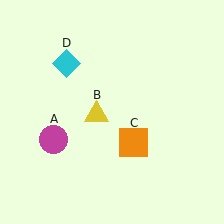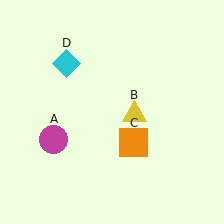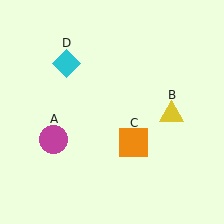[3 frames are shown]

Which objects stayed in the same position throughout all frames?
Magenta circle (object A) and orange square (object C) and cyan diamond (object D) remained stationary.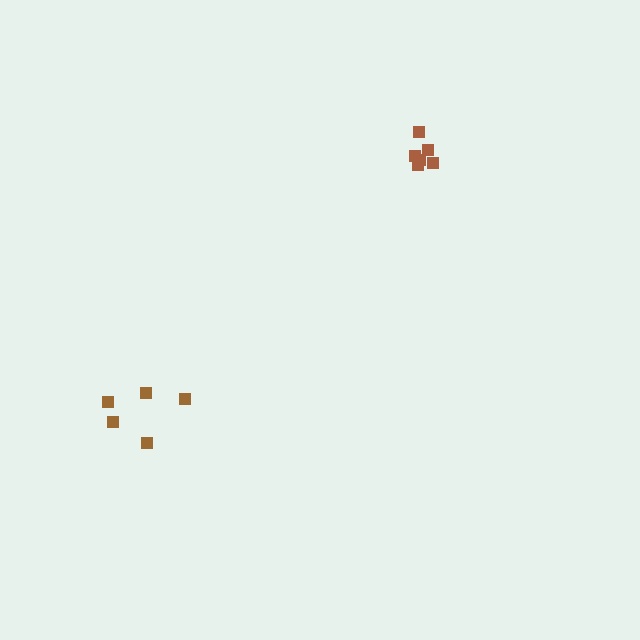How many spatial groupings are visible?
There are 2 spatial groupings.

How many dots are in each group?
Group 1: 6 dots, Group 2: 5 dots (11 total).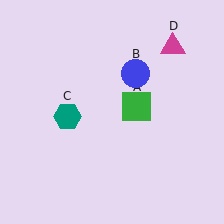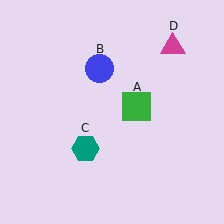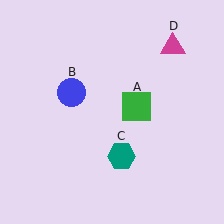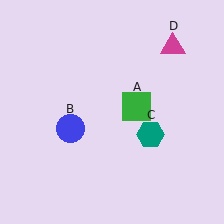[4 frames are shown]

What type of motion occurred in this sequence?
The blue circle (object B), teal hexagon (object C) rotated counterclockwise around the center of the scene.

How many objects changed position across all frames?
2 objects changed position: blue circle (object B), teal hexagon (object C).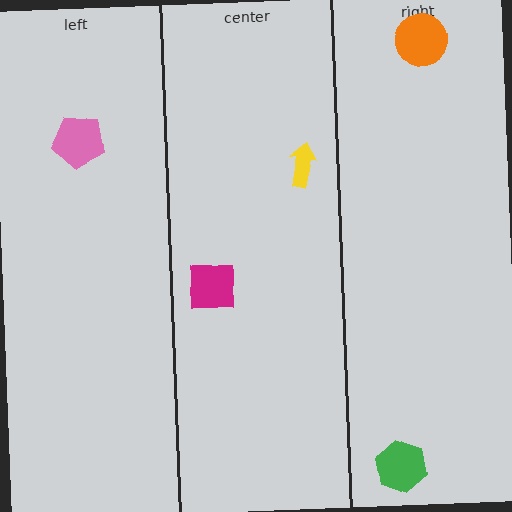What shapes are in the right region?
The orange circle, the green hexagon.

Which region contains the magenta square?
The center region.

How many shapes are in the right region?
2.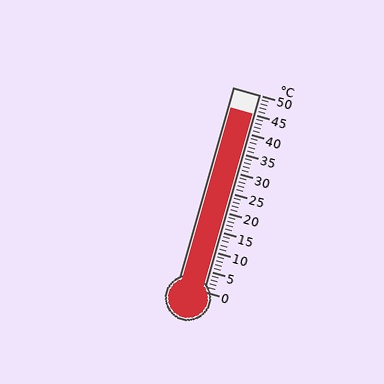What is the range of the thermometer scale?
The thermometer scale ranges from 0°C to 50°C.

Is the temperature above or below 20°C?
The temperature is above 20°C.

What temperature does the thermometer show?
The thermometer shows approximately 45°C.